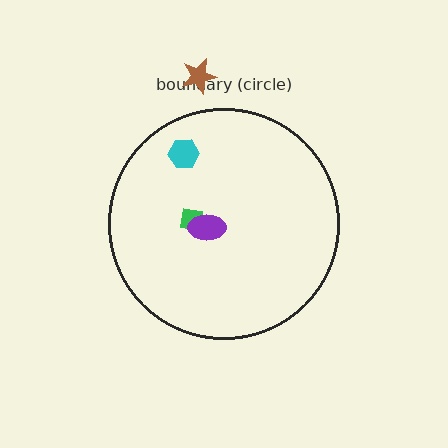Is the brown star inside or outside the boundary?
Outside.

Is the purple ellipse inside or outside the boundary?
Inside.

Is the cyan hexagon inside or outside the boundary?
Inside.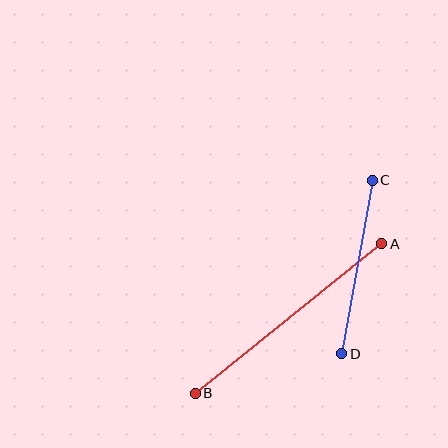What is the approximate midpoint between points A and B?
The midpoint is at approximately (289, 319) pixels.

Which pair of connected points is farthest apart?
Points A and B are farthest apart.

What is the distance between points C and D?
The distance is approximately 176 pixels.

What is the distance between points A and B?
The distance is approximately 239 pixels.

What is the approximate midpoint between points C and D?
The midpoint is at approximately (357, 267) pixels.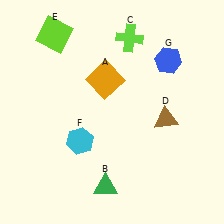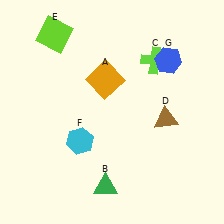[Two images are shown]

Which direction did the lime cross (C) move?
The lime cross (C) moved right.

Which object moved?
The lime cross (C) moved right.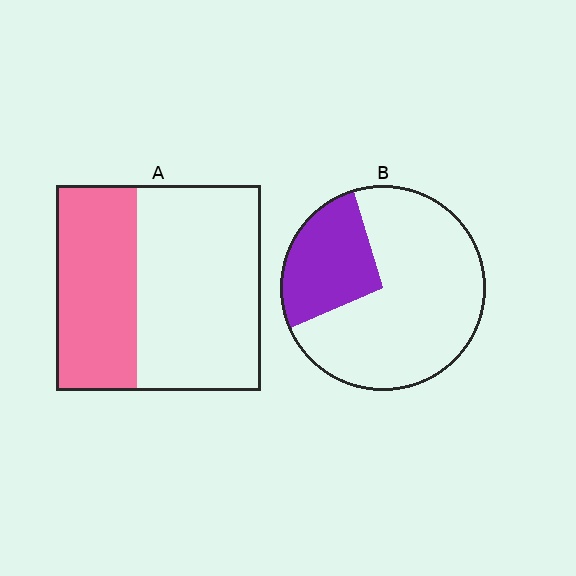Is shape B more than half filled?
No.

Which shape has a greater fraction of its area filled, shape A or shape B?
Shape A.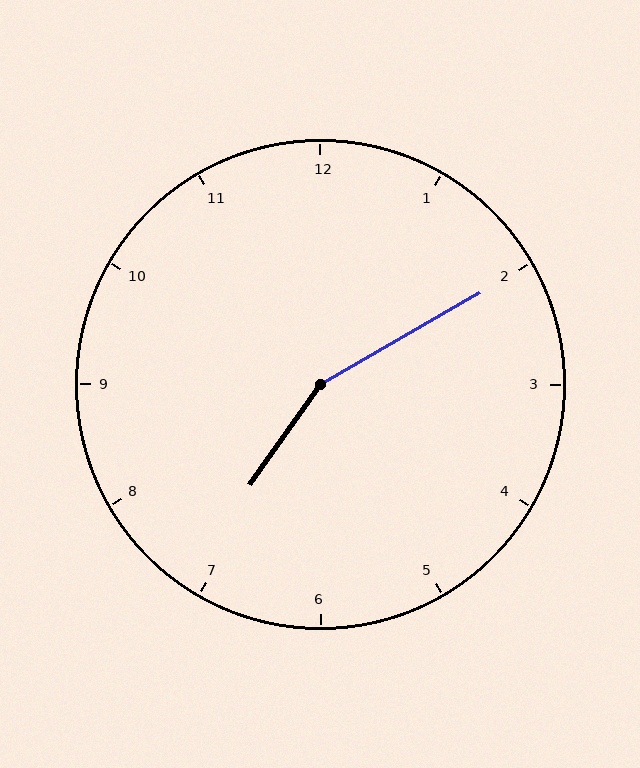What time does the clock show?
7:10.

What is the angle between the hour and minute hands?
Approximately 155 degrees.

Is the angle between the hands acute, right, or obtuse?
It is obtuse.